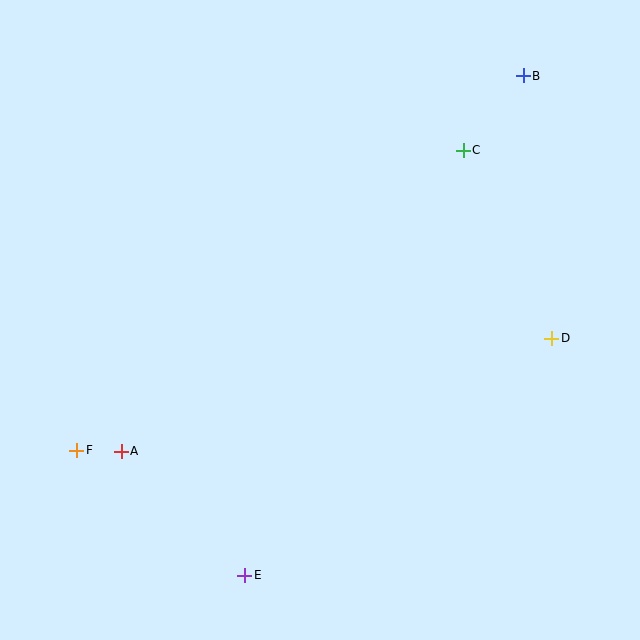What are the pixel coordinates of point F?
Point F is at (77, 450).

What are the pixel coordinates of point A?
Point A is at (121, 451).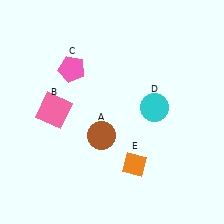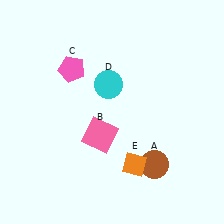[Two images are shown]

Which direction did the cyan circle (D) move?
The cyan circle (D) moved left.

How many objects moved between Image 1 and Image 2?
3 objects moved between the two images.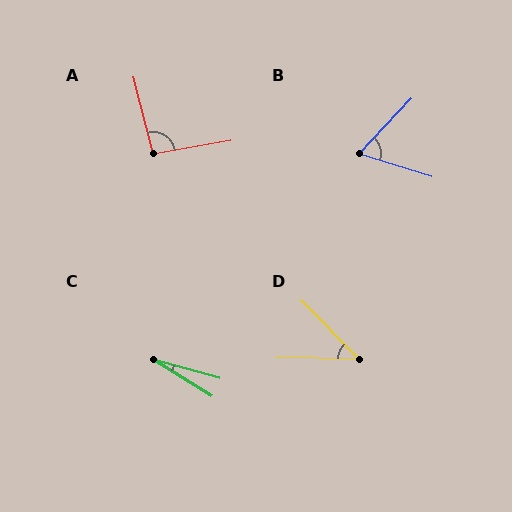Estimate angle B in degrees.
Approximately 64 degrees.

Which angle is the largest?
A, at approximately 95 degrees.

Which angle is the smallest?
C, at approximately 17 degrees.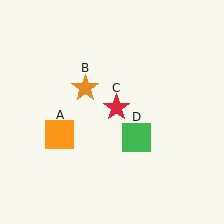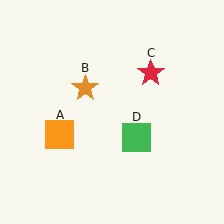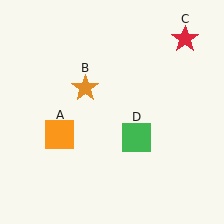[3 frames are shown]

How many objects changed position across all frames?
1 object changed position: red star (object C).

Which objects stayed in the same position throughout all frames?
Orange square (object A) and orange star (object B) and green square (object D) remained stationary.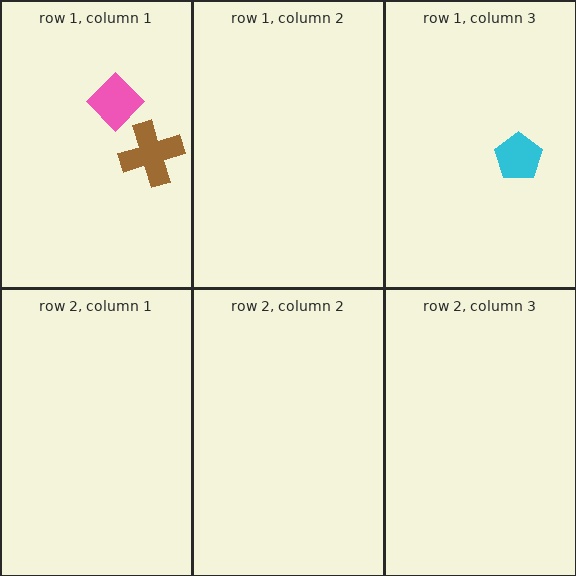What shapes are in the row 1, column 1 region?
The pink diamond, the brown cross.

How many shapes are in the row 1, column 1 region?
2.